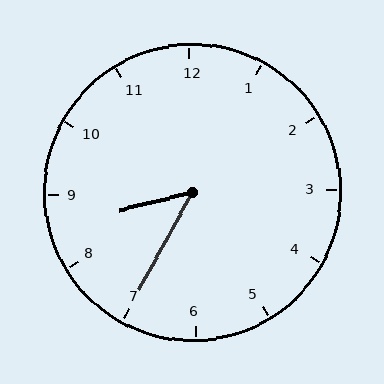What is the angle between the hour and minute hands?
Approximately 48 degrees.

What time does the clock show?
8:35.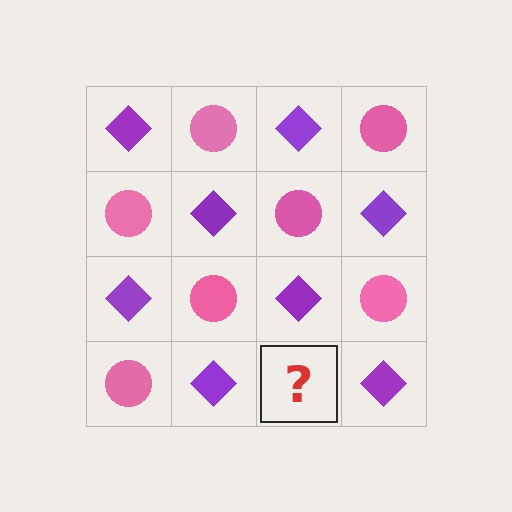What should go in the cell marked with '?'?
The missing cell should contain a pink circle.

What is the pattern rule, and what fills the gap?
The rule is that it alternates purple diamond and pink circle in a checkerboard pattern. The gap should be filled with a pink circle.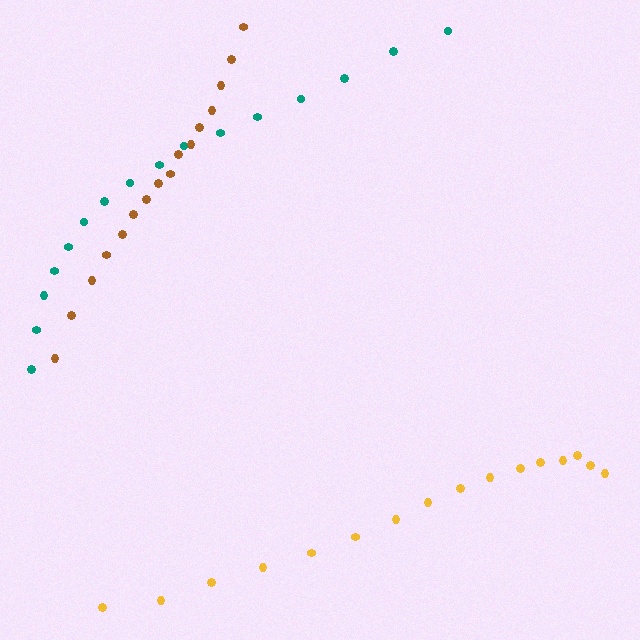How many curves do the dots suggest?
There are 3 distinct paths.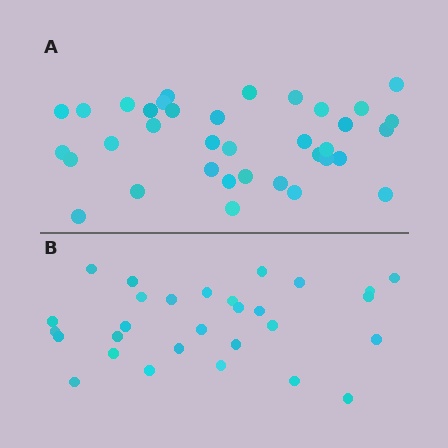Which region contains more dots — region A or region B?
Region A (the top region) has more dots.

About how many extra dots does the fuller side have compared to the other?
Region A has roughly 8 or so more dots than region B.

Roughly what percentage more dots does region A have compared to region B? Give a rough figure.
About 25% more.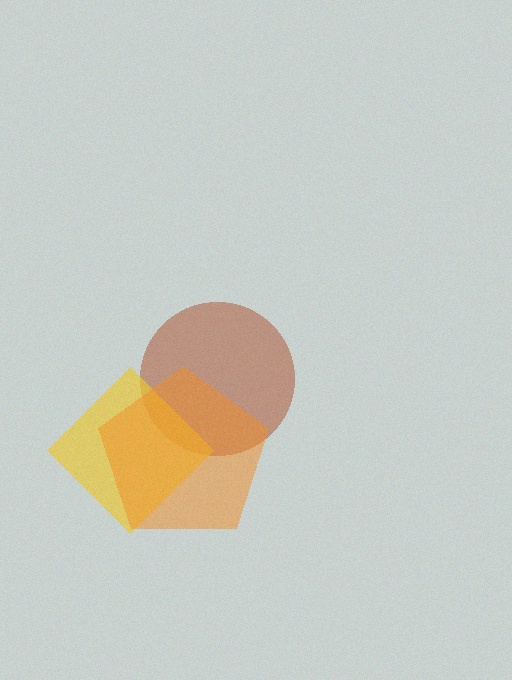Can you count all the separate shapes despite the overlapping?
Yes, there are 3 separate shapes.